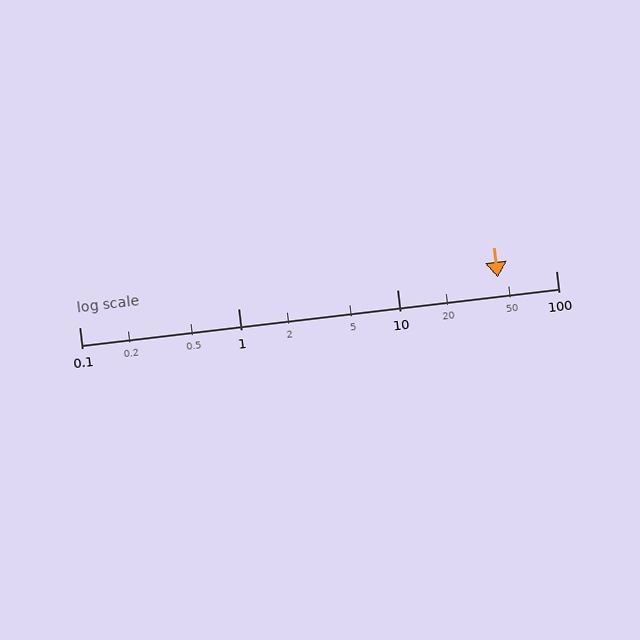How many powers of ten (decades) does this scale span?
The scale spans 3 decades, from 0.1 to 100.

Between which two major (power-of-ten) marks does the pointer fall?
The pointer is between 10 and 100.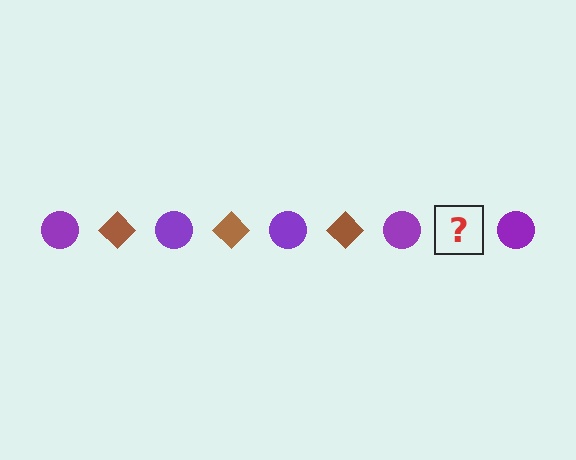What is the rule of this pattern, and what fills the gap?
The rule is that the pattern alternates between purple circle and brown diamond. The gap should be filled with a brown diamond.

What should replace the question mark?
The question mark should be replaced with a brown diamond.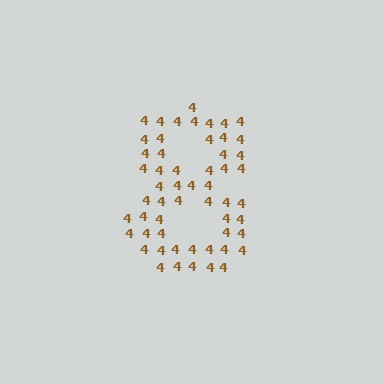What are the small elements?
The small elements are digit 4's.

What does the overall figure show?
The overall figure shows the digit 8.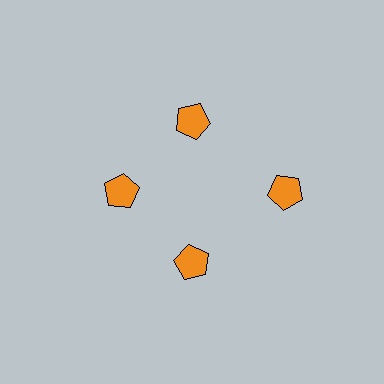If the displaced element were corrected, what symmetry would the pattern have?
It would have 4-fold rotational symmetry — the pattern would map onto itself every 90 degrees.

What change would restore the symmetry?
The symmetry would be restored by moving it inward, back onto the ring so that all 4 pentagons sit at equal angles and equal distance from the center.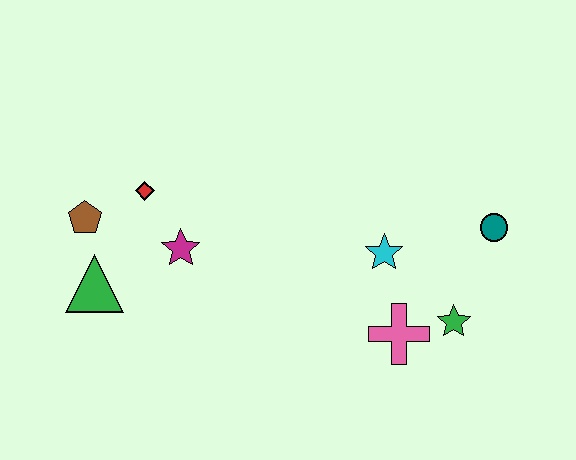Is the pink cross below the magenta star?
Yes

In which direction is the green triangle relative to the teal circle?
The green triangle is to the left of the teal circle.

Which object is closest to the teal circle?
The green star is closest to the teal circle.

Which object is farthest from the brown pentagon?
The teal circle is farthest from the brown pentagon.